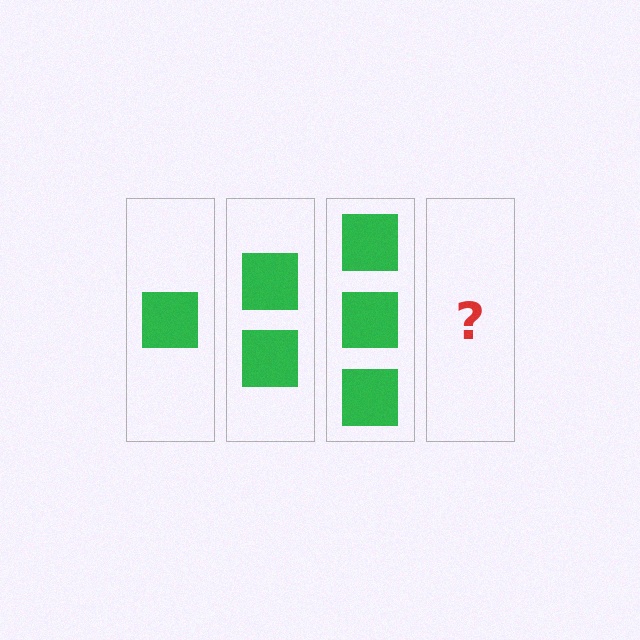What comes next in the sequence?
The next element should be 4 squares.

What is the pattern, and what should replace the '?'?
The pattern is that each step adds one more square. The '?' should be 4 squares.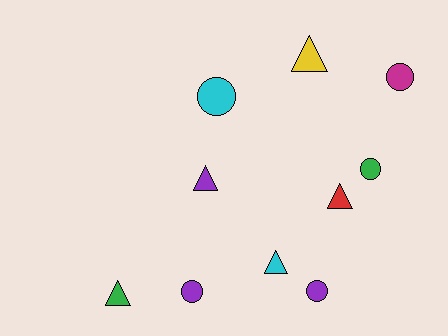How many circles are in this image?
There are 5 circles.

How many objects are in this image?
There are 10 objects.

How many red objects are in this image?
There is 1 red object.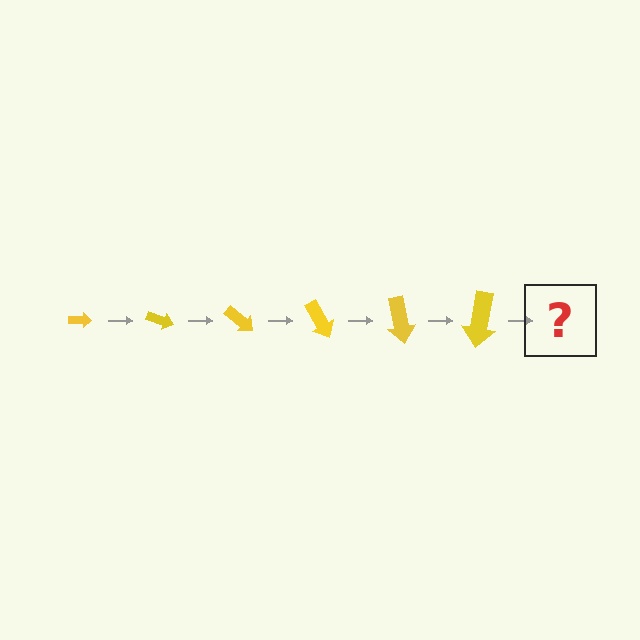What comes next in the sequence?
The next element should be an arrow, larger than the previous one and rotated 120 degrees from the start.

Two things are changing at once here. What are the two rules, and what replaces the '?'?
The two rules are that the arrow grows larger each step and it rotates 20 degrees each step. The '?' should be an arrow, larger than the previous one and rotated 120 degrees from the start.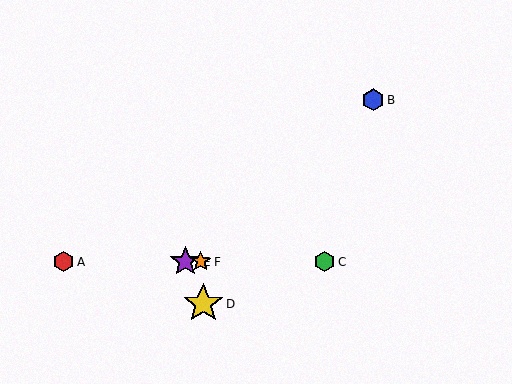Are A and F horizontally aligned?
Yes, both are at y≈262.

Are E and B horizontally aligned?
No, E is at y≈262 and B is at y≈100.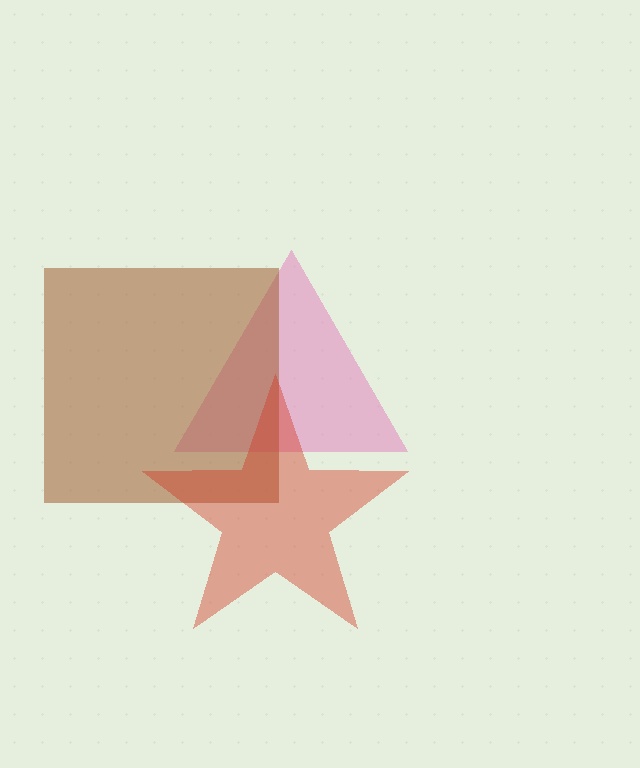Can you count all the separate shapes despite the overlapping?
Yes, there are 3 separate shapes.